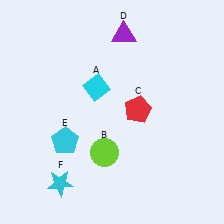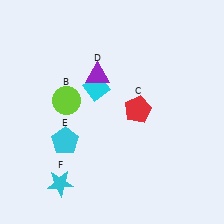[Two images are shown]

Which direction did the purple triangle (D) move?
The purple triangle (D) moved down.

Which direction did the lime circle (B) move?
The lime circle (B) moved up.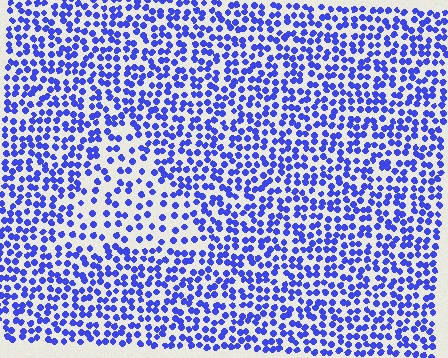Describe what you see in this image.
The image contains small blue elements arranged at two different densities. A triangle-shaped region is visible where the elements are less densely packed than the surrounding area.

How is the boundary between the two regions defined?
The boundary is defined by a change in element density (approximately 1.8x ratio). All elements are the same color, size, and shape.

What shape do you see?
I see a triangle.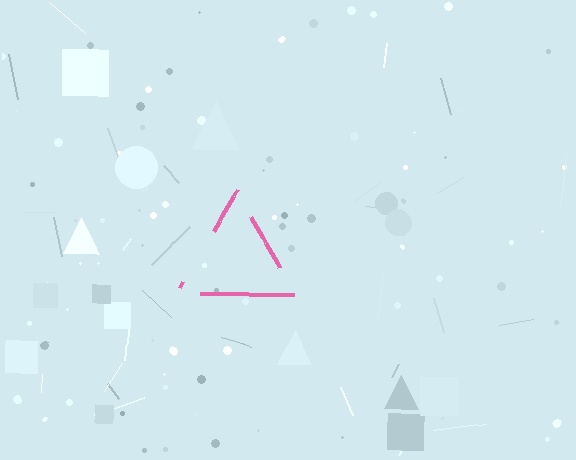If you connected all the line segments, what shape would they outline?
They would outline a triangle.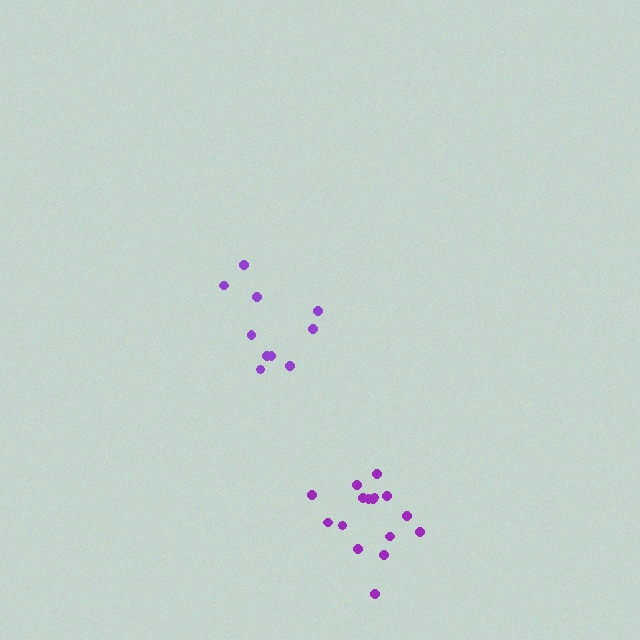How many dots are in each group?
Group 1: 10 dots, Group 2: 16 dots (26 total).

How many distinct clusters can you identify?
There are 2 distinct clusters.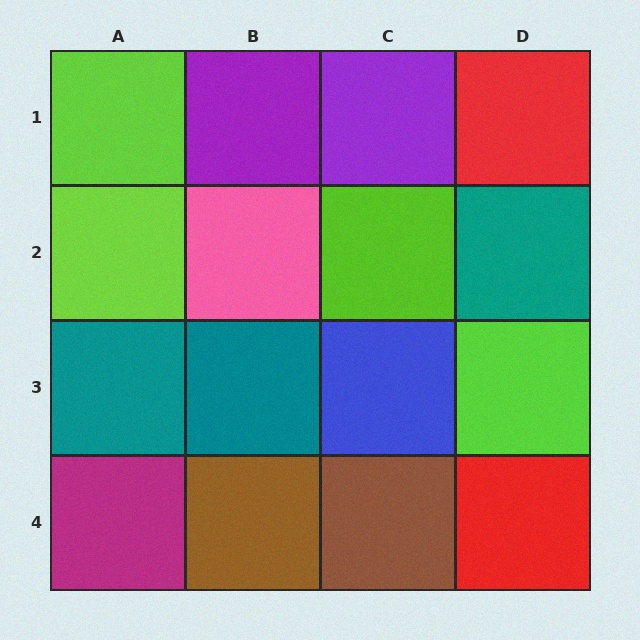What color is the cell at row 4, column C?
Brown.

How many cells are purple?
2 cells are purple.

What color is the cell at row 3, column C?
Blue.